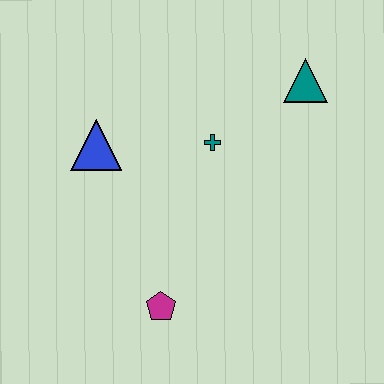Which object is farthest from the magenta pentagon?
The teal triangle is farthest from the magenta pentagon.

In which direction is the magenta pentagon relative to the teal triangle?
The magenta pentagon is below the teal triangle.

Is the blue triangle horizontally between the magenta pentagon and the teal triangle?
No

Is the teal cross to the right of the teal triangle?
No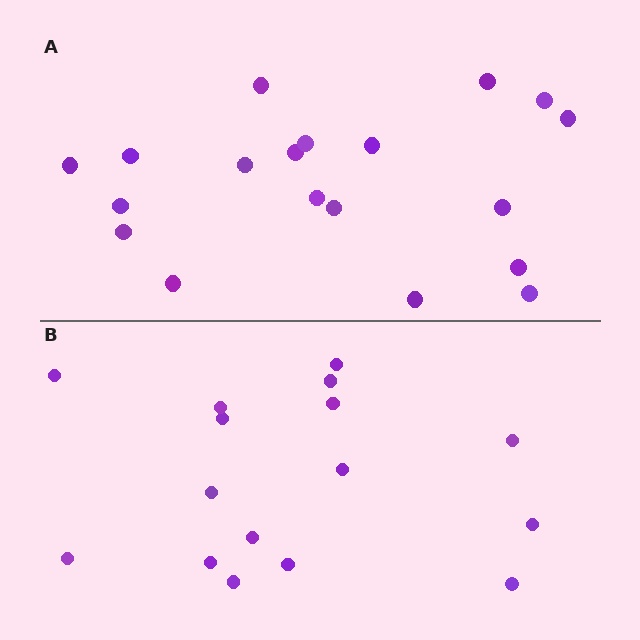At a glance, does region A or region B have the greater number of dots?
Region A (the top region) has more dots.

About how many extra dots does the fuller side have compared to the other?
Region A has just a few more — roughly 2 or 3 more dots than region B.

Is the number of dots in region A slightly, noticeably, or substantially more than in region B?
Region A has only slightly more — the two regions are fairly close. The ratio is roughly 1.2 to 1.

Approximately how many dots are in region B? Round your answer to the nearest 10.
About 20 dots. (The exact count is 16, which rounds to 20.)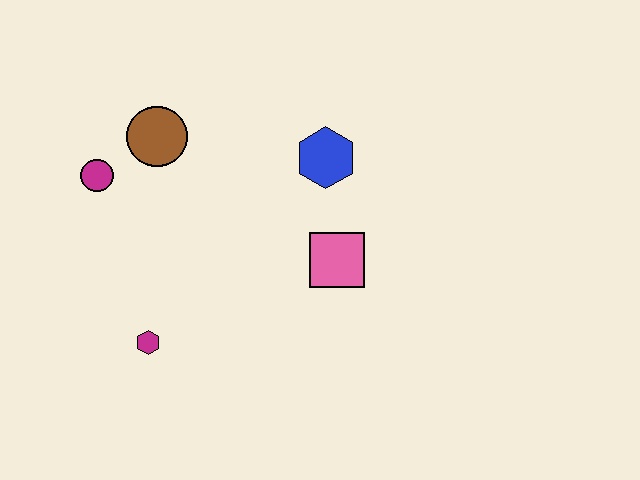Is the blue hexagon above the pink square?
Yes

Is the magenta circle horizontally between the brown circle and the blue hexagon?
No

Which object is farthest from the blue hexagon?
The magenta hexagon is farthest from the blue hexagon.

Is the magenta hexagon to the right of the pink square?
No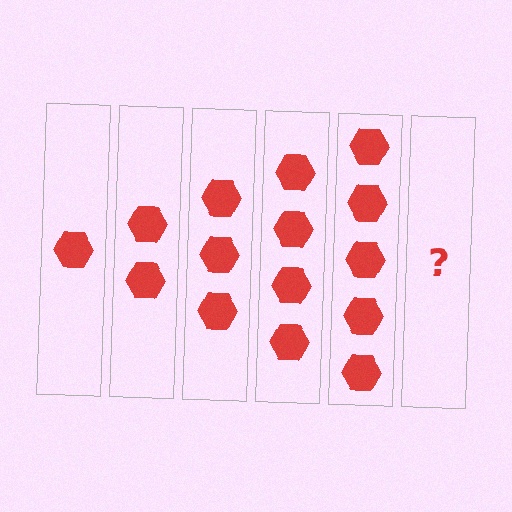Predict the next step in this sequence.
The next step is 6 hexagons.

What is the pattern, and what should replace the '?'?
The pattern is that each step adds one more hexagon. The '?' should be 6 hexagons.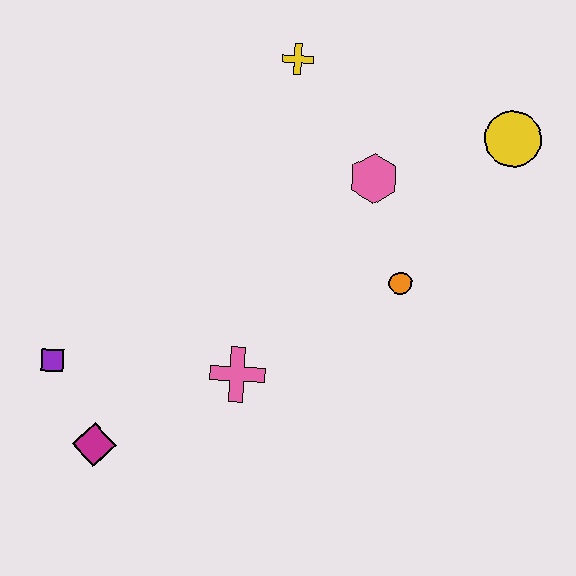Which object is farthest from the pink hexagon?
The magenta diamond is farthest from the pink hexagon.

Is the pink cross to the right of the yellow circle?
No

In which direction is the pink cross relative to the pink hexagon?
The pink cross is below the pink hexagon.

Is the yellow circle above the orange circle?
Yes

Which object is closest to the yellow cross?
The pink hexagon is closest to the yellow cross.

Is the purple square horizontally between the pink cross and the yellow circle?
No